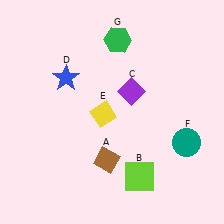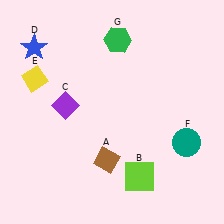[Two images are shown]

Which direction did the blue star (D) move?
The blue star (D) moved left.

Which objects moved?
The objects that moved are: the purple diamond (C), the blue star (D), the yellow diamond (E).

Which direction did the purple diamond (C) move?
The purple diamond (C) moved left.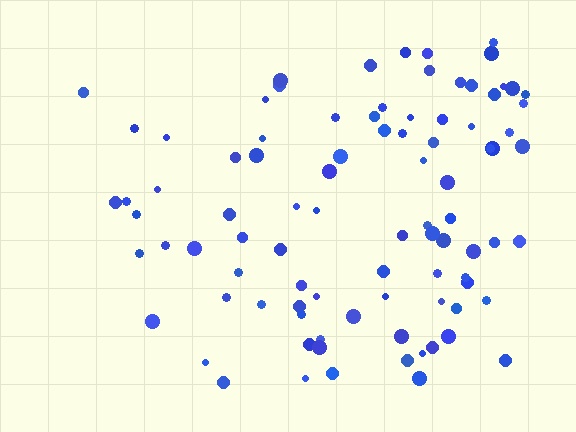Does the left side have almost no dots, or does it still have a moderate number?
Still a moderate number, just noticeably fewer than the right.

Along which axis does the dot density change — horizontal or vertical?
Horizontal.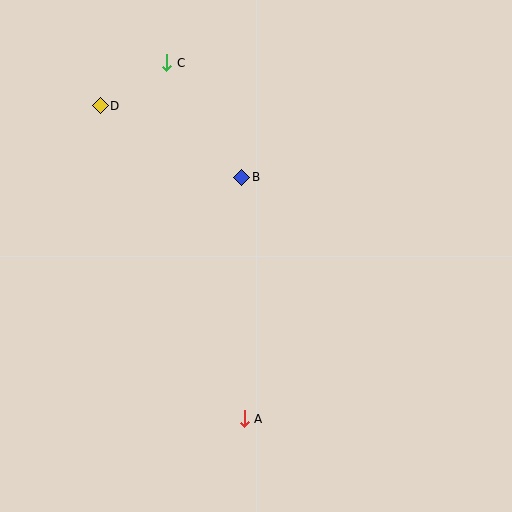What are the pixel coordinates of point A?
Point A is at (244, 419).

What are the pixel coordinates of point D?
Point D is at (100, 106).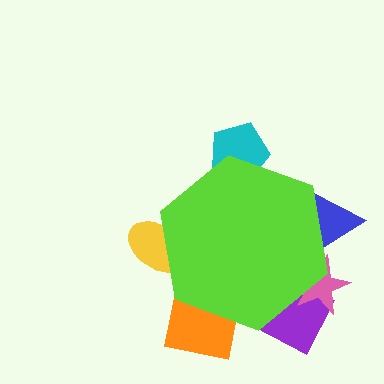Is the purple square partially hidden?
Yes, the purple square is partially hidden behind the lime hexagon.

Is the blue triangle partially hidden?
Yes, the blue triangle is partially hidden behind the lime hexagon.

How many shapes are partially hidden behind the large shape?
6 shapes are partially hidden.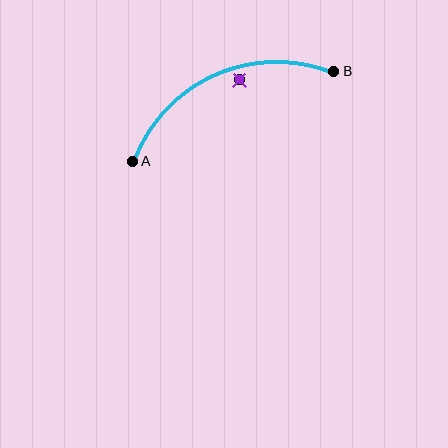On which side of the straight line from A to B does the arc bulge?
The arc bulges above the straight line connecting A and B.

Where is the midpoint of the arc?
The arc midpoint is the point on the curve farthest from the straight line joining A and B. It sits above that line.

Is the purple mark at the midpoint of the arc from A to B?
No — the purple mark does not lie on the arc at all. It sits slightly inside the curve.